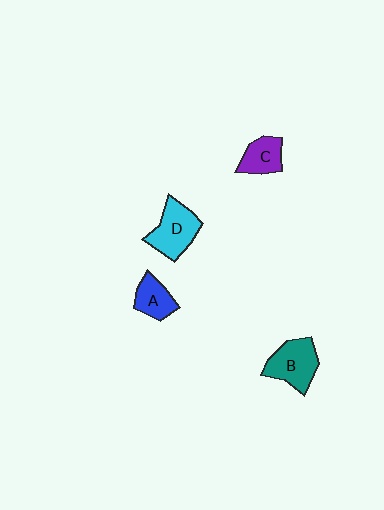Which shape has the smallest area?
Shape A (blue).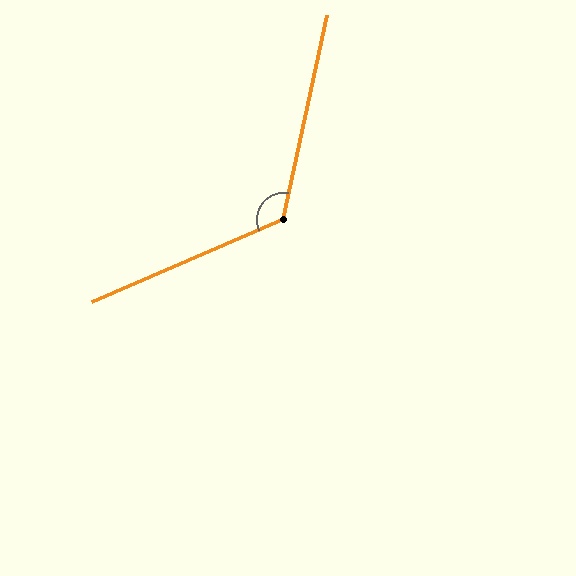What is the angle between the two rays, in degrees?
Approximately 125 degrees.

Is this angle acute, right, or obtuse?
It is obtuse.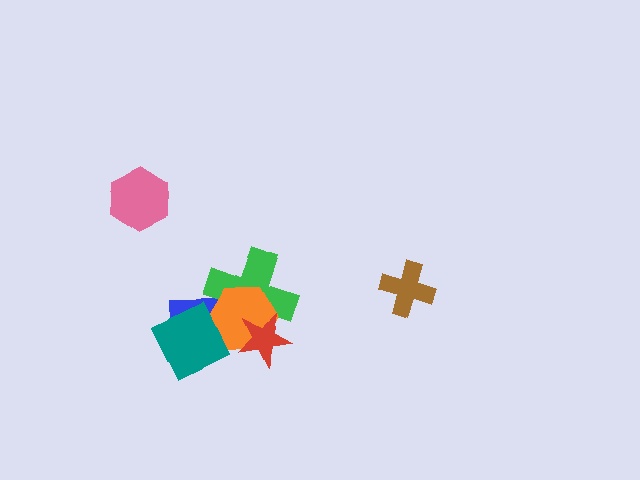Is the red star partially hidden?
No, no other shape covers it.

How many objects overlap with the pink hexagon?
0 objects overlap with the pink hexagon.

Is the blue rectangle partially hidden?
Yes, it is partially covered by another shape.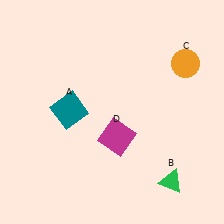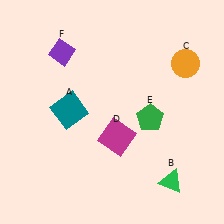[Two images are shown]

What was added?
A green pentagon (E), a purple diamond (F) were added in Image 2.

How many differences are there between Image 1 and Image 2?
There are 2 differences between the two images.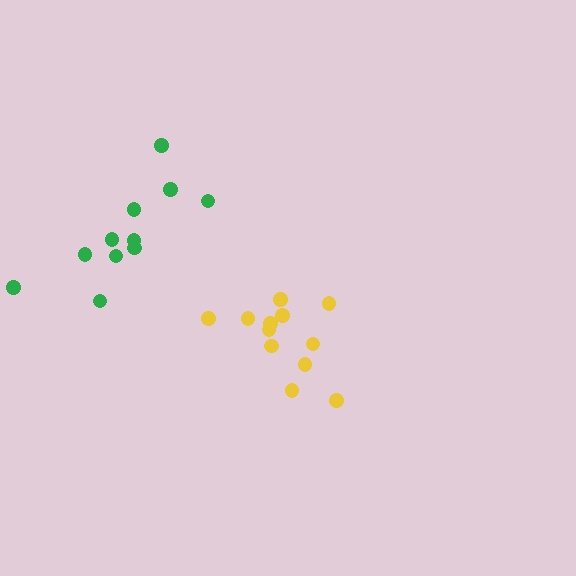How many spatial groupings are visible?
There are 2 spatial groupings.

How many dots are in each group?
Group 1: 12 dots, Group 2: 11 dots (23 total).